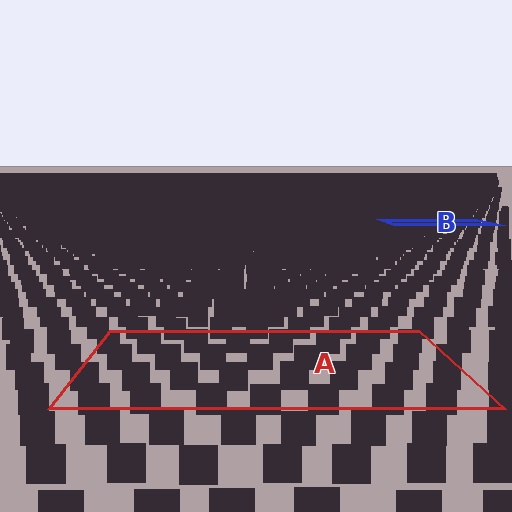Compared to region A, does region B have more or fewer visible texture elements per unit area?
Region B has more texture elements per unit area — they are packed more densely because it is farther away.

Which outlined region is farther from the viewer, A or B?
Region B is farther from the viewer — the texture elements inside it appear smaller and more densely packed.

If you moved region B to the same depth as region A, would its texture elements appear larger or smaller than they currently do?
They would appear larger. At a closer depth, the same texture elements are projected at a bigger on-screen size.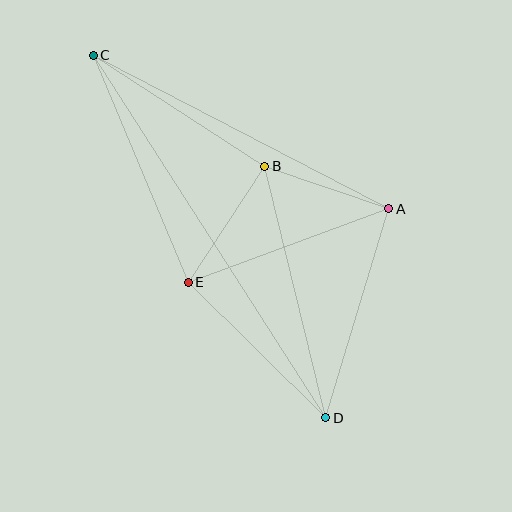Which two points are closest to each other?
Points A and B are closest to each other.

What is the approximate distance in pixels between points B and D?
The distance between B and D is approximately 259 pixels.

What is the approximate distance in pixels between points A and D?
The distance between A and D is approximately 218 pixels.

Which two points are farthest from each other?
Points C and D are farthest from each other.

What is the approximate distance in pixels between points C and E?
The distance between C and E is approximately 246 pixels.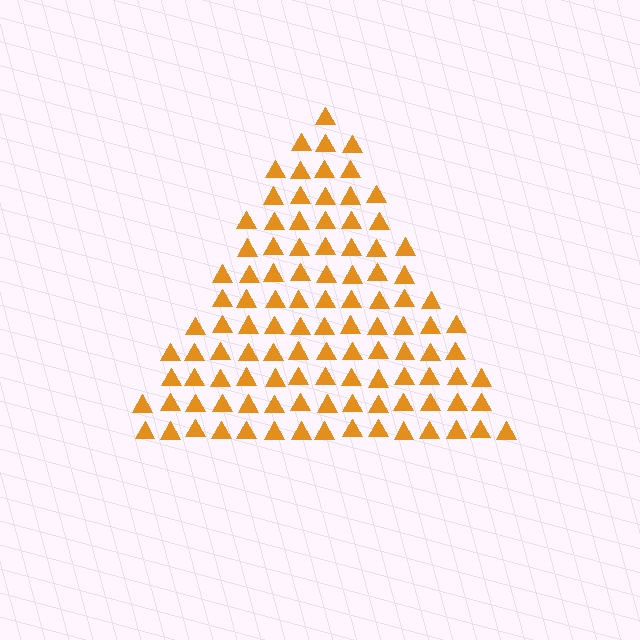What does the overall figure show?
The overall figure shows a triangle.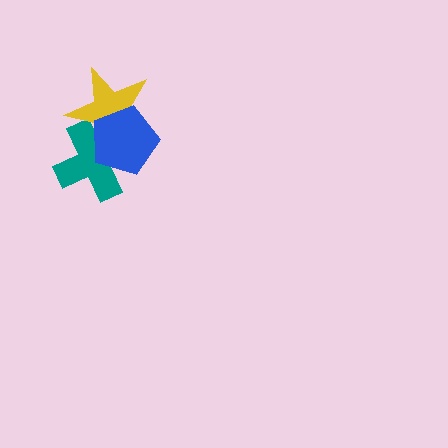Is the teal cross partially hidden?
Yes, it is partially covered by another shape.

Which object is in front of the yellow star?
The blue pentagon is in front of the yellow star.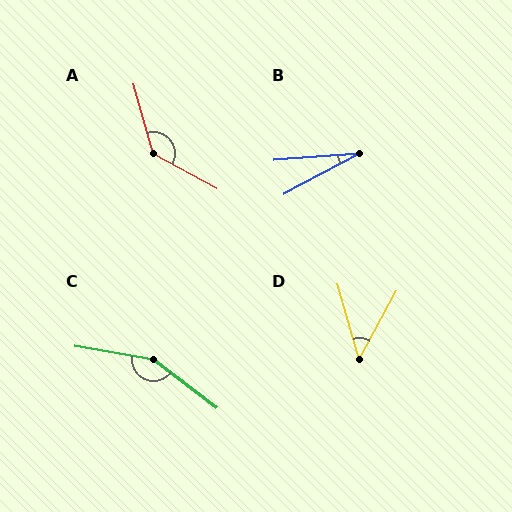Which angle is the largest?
C, at approximately 152 degrees.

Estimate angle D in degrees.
Approximately 45 degrees.